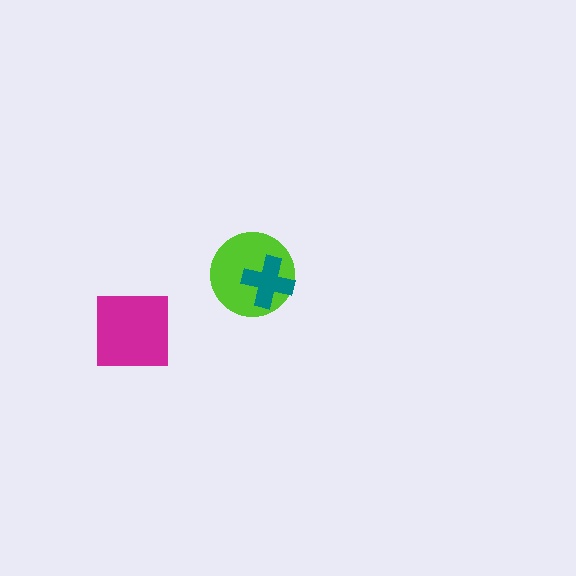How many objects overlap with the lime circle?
1 object overlaps with the lime circle.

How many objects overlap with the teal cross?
1 object overlaps with the teal cross.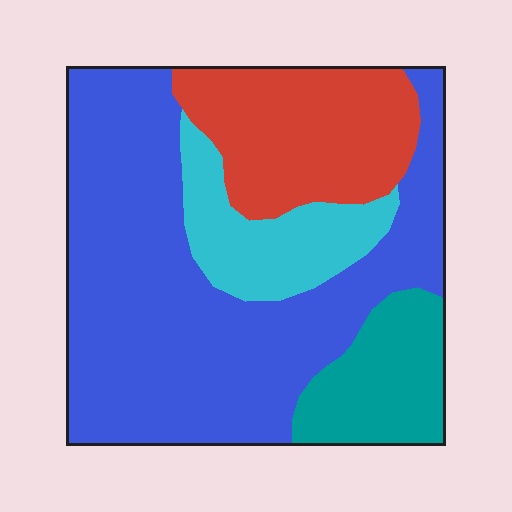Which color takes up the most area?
Blue, at roughly 55%.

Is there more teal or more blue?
Blue.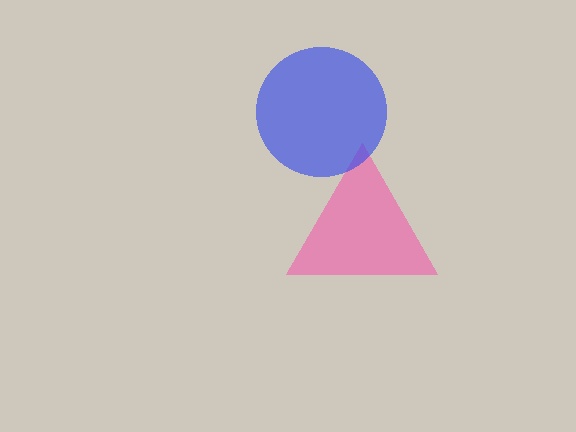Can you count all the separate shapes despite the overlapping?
Yes, there are 2 separate shapes.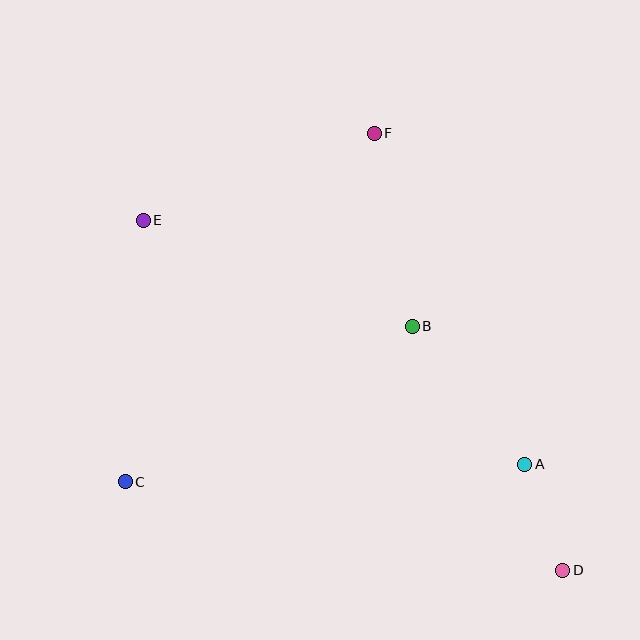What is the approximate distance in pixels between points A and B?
The distance between A and B is approximately 178 pixels.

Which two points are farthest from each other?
Points D and E are farthest from each other.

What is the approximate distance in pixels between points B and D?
The distance between B and D is approximately 287 pixels.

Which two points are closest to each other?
Points A and D are closest to each other.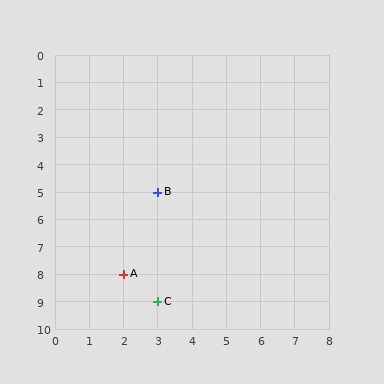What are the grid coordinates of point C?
Point C is at grid coordinates (3, 9).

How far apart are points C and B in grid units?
Points C and B are 4 rows apart.